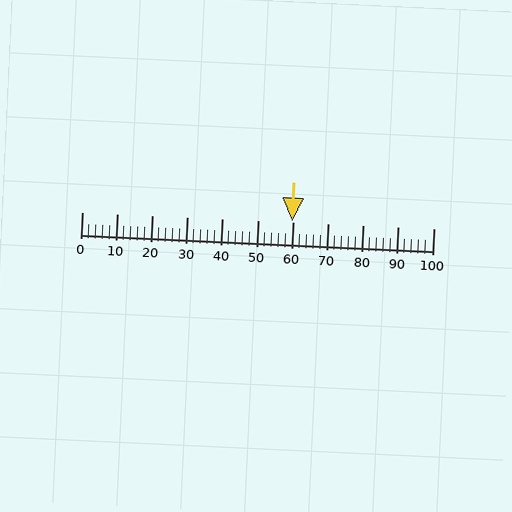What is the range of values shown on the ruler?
The ruler shows values from 0 to 100.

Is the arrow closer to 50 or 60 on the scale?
The arrow is closer to 60.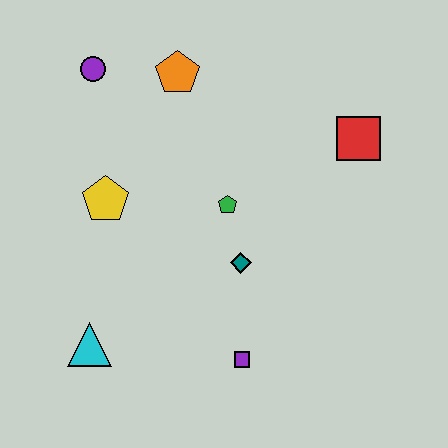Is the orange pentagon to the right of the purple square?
No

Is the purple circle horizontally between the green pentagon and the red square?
No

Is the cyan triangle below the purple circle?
Yes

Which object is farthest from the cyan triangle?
The red square is farthest from the cyan triangle.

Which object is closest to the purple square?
The teal diamond is closest to the purple square.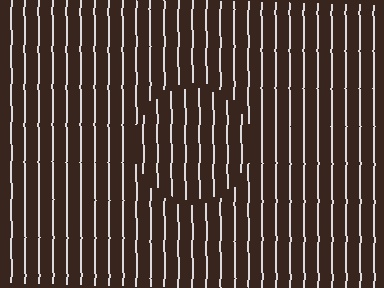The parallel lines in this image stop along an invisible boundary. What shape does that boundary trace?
An illusory circle. The interior of the shape contains the same grating, shifted by half a period — the contour is defined by the phase discontinuity where line-ends from the inner and outer gratings abut.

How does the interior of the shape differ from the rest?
The interior of the shape contains the same grating, shifted by half a period — the contour is defined by the phase discontinuity where line-ends from the inner and outer gratings abut.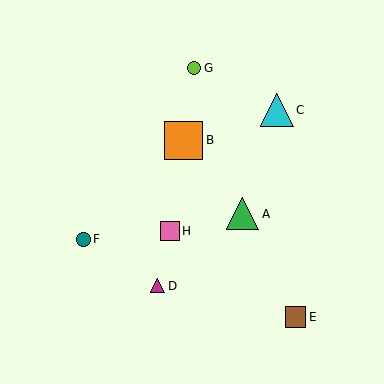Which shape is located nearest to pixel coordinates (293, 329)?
The brown square (labeled E) at (296, 317) is nearest to that location.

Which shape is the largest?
The orange square (labeled B) is the largest.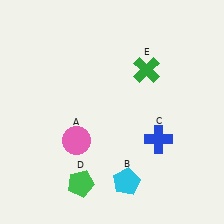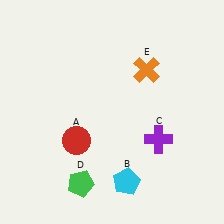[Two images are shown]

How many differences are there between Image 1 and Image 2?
There are 3 differences between the two images.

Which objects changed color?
A changed from pink to red. C changed from blue to purple. E changed from green to orange.